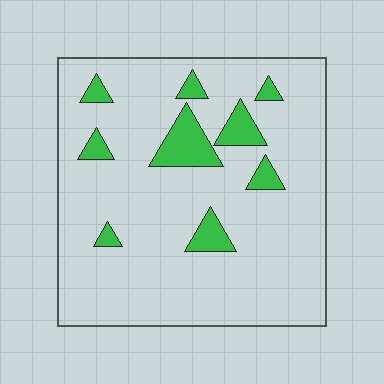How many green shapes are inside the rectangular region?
9.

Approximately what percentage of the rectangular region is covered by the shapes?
Approximately 10%.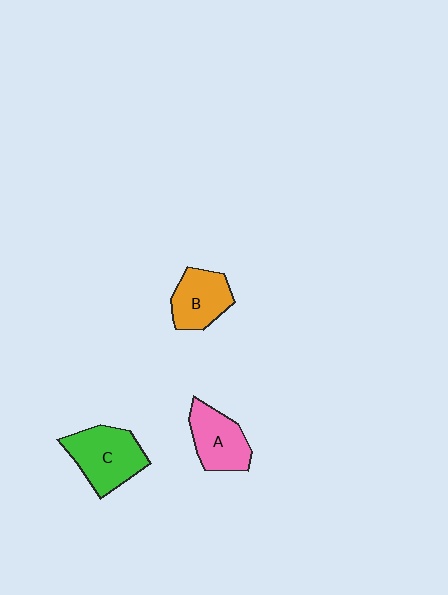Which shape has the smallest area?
Shape B (orange).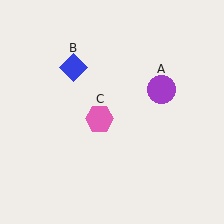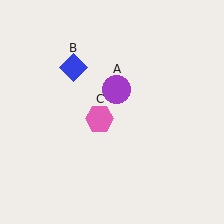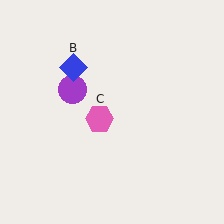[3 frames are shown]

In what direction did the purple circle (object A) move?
The purple circle (object A) moved left.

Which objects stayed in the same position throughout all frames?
Blue diamond (object B) and pink hexagon (object C) remained stationary.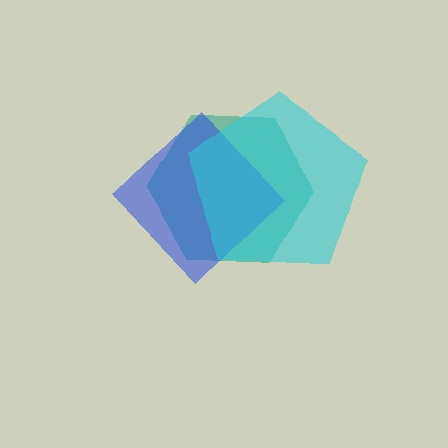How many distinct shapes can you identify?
There are 3 distinct shapes: a teal hexagon, a blue diamond, a cyan pentagon.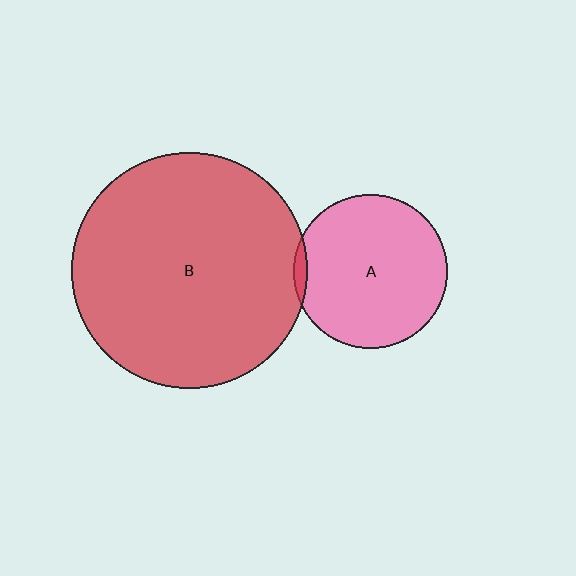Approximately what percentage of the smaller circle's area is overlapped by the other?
Approximately 5%.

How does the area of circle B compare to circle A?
Approximately 2.4 times.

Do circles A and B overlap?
Yes.